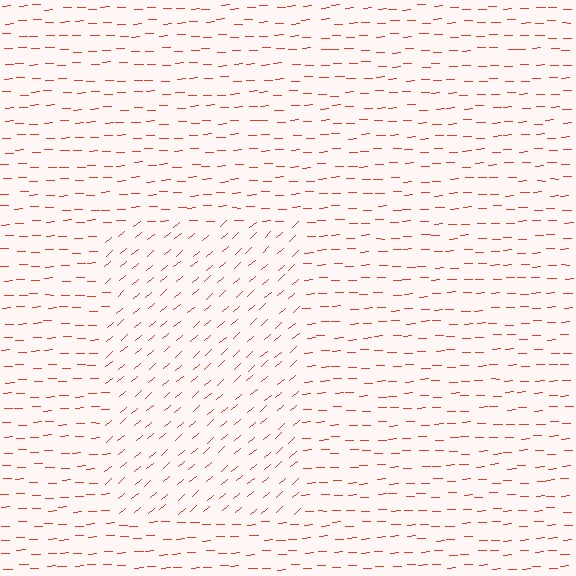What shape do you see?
I see a rectangle.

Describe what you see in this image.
The image is filled with small red line segments. A rectangle region in the image has lines oriented differently from the surrounding lines, creating a visible texture boundary.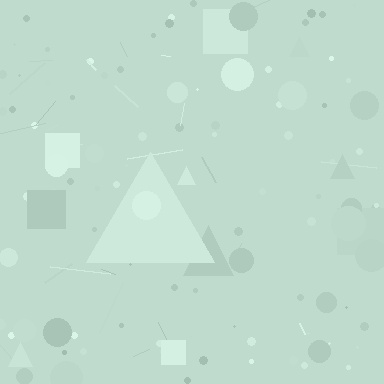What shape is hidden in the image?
A triangle is hidden in the image.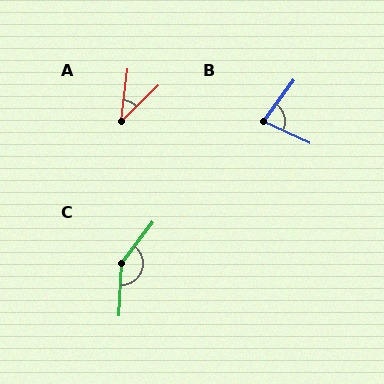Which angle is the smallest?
A, at approximately 38 degrees.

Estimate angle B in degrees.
Approximately 78 degrees.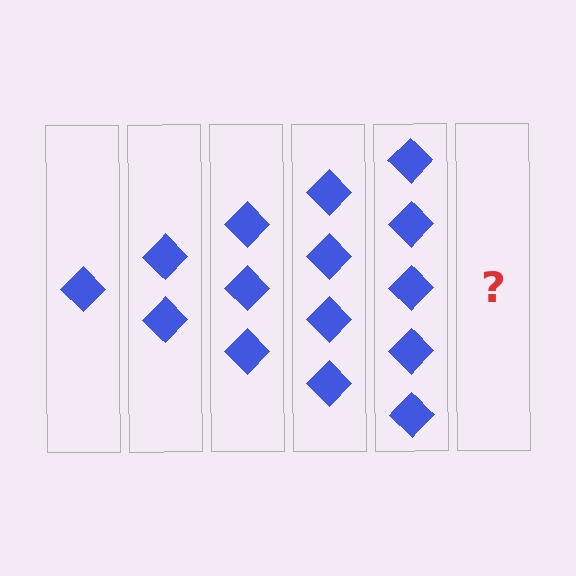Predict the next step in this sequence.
The next step is 6 diamonds.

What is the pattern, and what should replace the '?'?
The pattern is that each step adds one more diamond. The '?' should be 6 diamonds.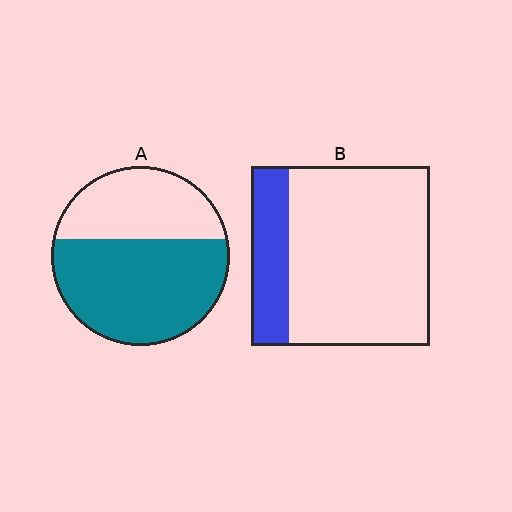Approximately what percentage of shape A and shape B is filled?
A is approximately 60% and B is approximately 20%.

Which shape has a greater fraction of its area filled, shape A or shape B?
Shape A.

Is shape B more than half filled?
No.